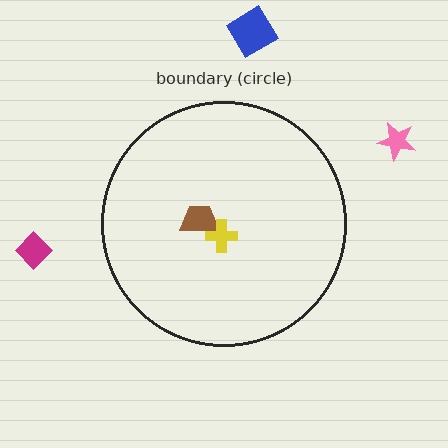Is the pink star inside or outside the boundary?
Outside.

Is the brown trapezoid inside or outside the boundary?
Inside.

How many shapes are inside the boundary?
2 inside, 3 outside.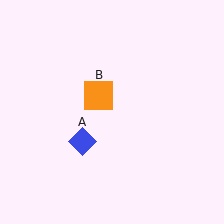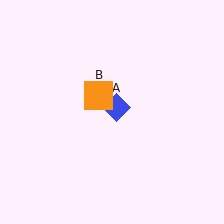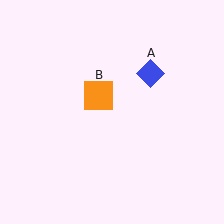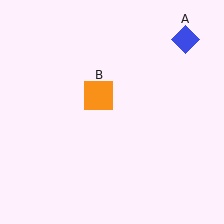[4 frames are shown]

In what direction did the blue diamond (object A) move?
The blue diamond (object A) moved up and to the right.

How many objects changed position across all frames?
1 object changed position: blue diamond (object A).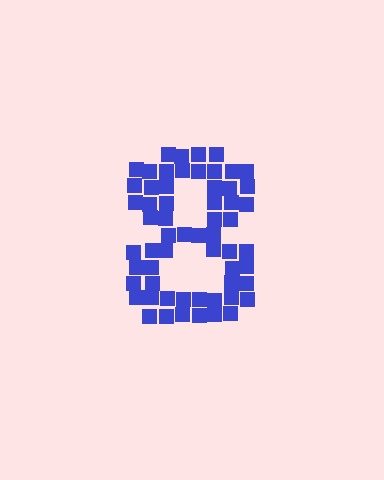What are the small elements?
The small elements are squares.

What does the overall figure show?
The overall figure shows the digit 8.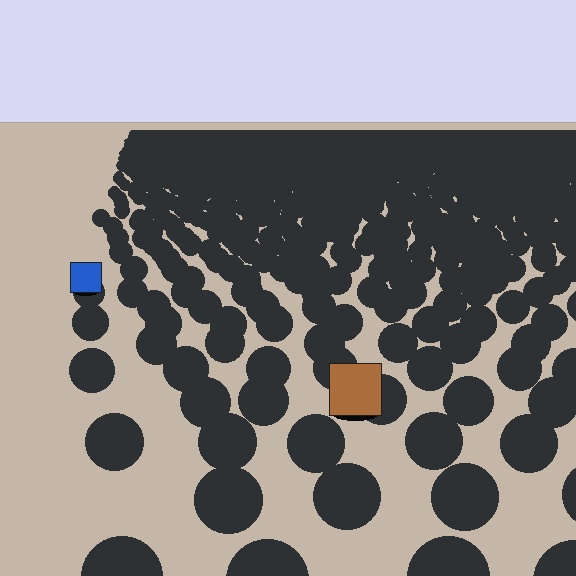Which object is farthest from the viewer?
The blue square is farthest from the viewer. It appears smaller and the ground texture around it is denser.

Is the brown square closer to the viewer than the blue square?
Yes. The brown square is closer — you can tell from the texture gradient: the ground texture is coarser near it.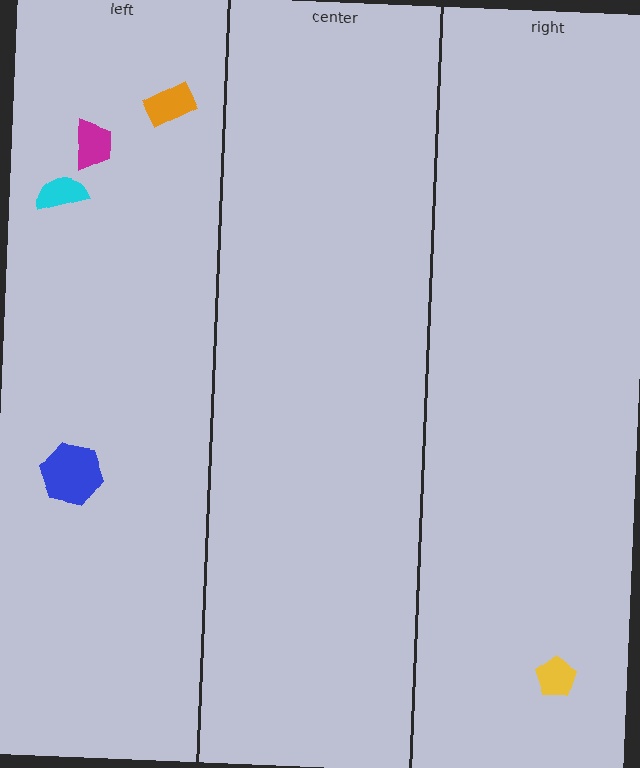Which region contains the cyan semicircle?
The left region.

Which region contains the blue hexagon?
The left region.